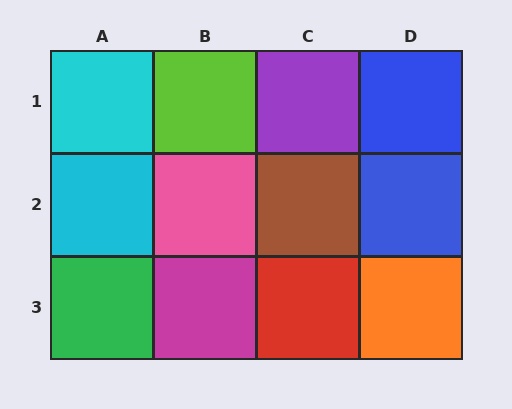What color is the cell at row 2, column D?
Blue.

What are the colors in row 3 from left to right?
Green, magenta, red, orange.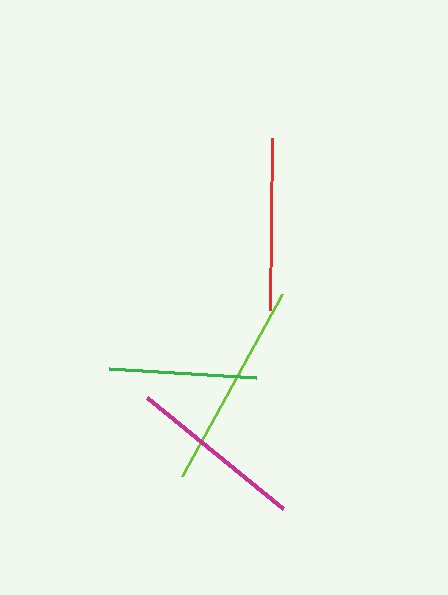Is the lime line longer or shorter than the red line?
The lime line is longer than the red line.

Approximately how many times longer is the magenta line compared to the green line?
The magenta line is approximately 1.2 times the length of the green line.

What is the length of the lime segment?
The lime segment is approximately 208 pixels long.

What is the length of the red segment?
The red segment is approximately 172 pixels long.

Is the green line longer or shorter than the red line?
The red line is longer than the green line.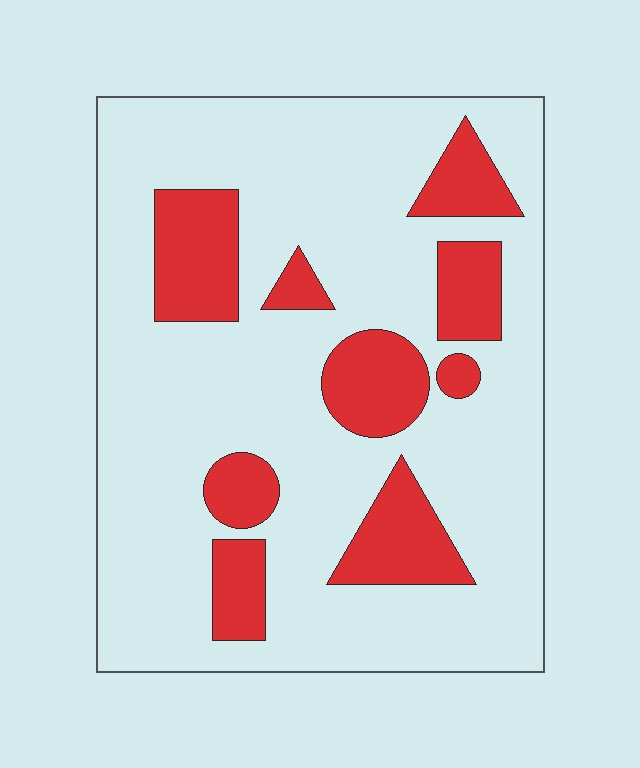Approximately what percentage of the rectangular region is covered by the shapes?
Approximately 20%.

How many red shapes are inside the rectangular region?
9.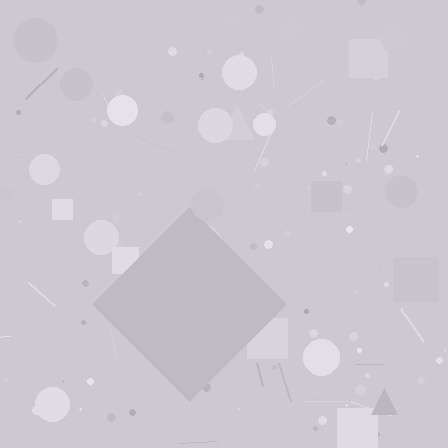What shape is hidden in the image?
A diamond is hidden in the image.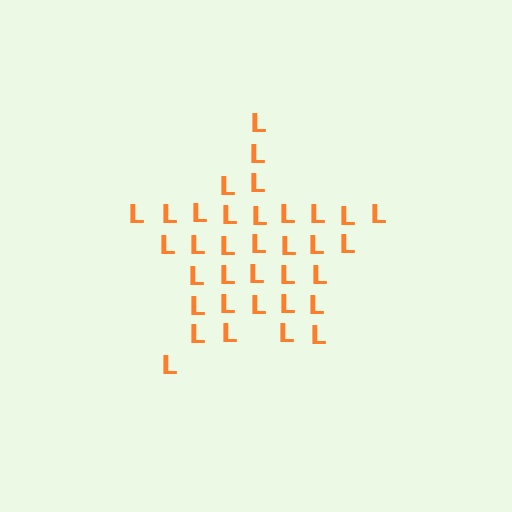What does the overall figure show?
The overall figure shows a star.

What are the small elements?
The small elements are letter L's.